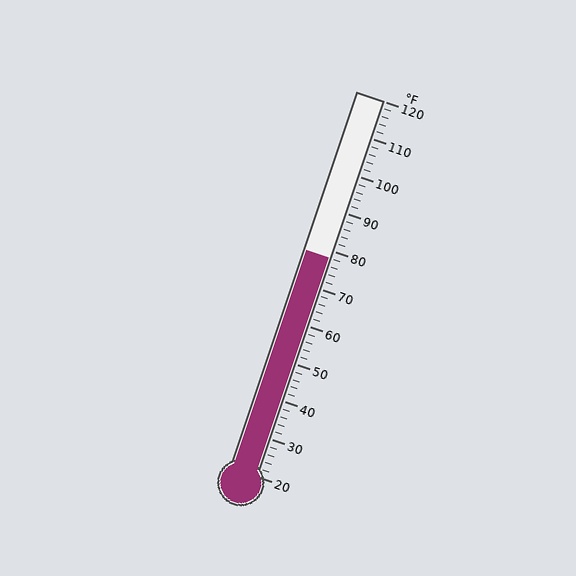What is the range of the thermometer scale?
The thermometer scale ranges from 20°F to 120°F.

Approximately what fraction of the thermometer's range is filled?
The thermometer is filled to approximately 60% of its range.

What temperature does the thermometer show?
The thermometer shows approximately 78°F.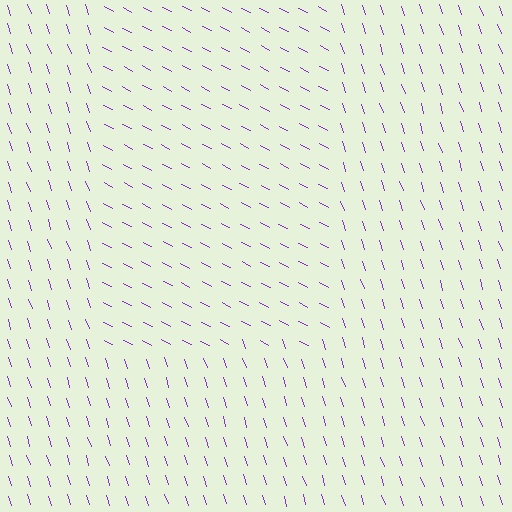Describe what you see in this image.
The image is filled with small purple line segments. A rectangle region in the image has lines oriented differently from the surrounding lines, creating a visible texture boundary.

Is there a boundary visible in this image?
Yes, there is a texture boundary formed by a change in line orientation.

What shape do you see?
I see a rectangle.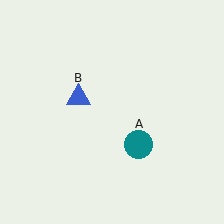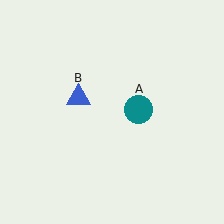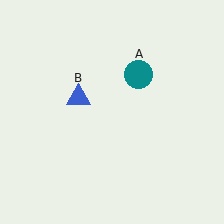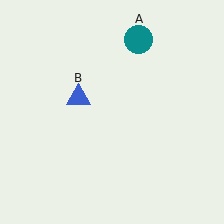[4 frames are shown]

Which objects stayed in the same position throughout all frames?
Blue triangle (object B) remained stationary.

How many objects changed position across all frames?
1 object changed position: teal circle (object A).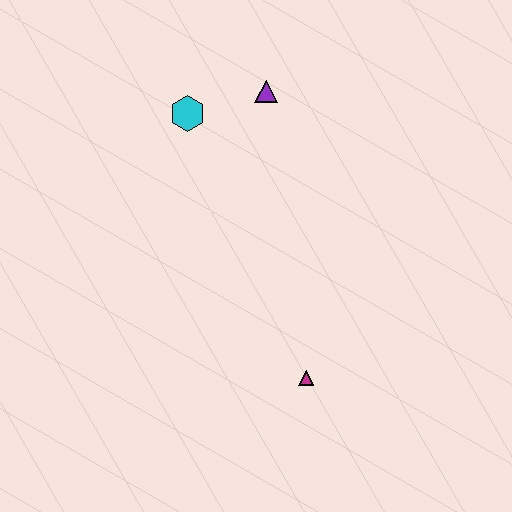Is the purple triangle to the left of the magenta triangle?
Yes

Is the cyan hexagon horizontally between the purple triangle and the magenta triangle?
No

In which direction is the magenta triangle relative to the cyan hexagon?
The magenta triangle is below the cyan hexagon.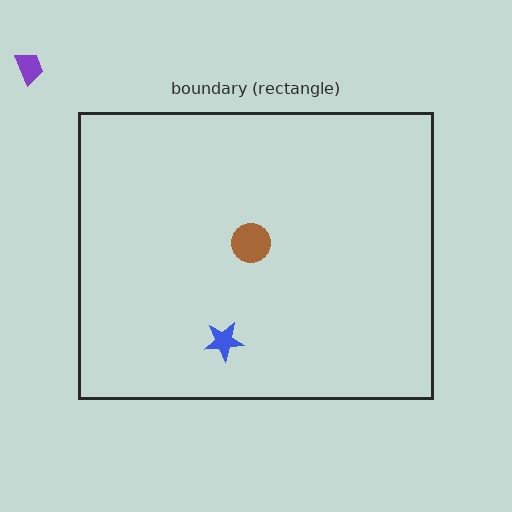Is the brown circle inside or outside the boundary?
Inside.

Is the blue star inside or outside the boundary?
Inside.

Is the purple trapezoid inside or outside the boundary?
Outside.